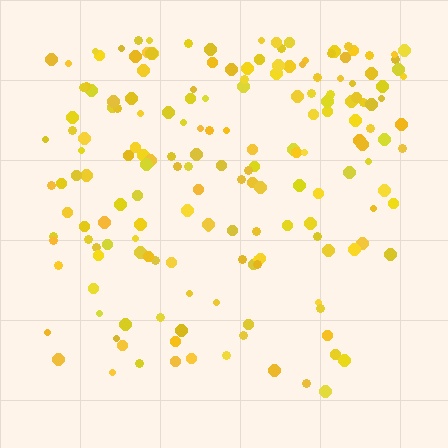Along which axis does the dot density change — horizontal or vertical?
Vertical.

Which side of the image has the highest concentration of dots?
The top.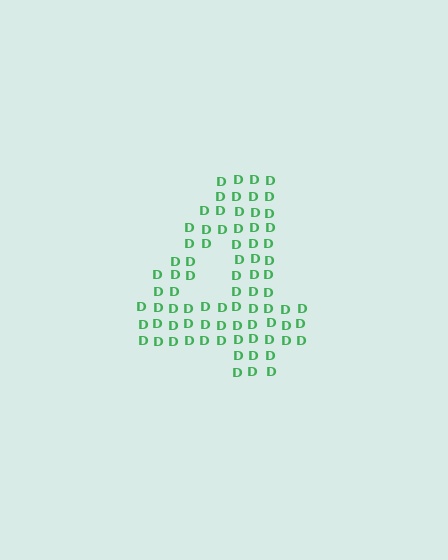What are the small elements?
The small elements are letter D's.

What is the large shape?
The large shape is the digit 4.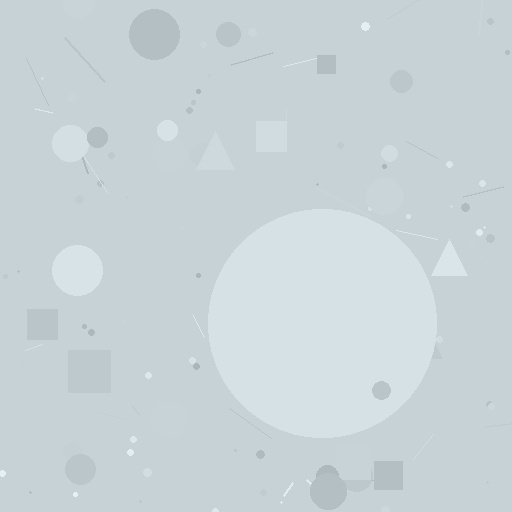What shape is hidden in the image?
A circle is hidden in the image.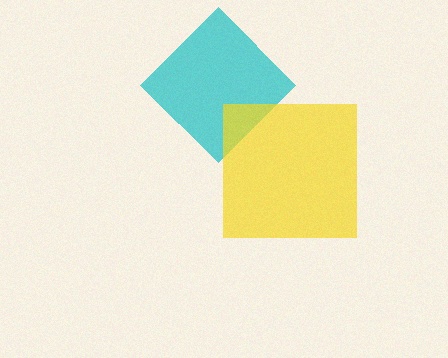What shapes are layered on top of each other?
The layered shapes are: a cyan diamond, a yellow square.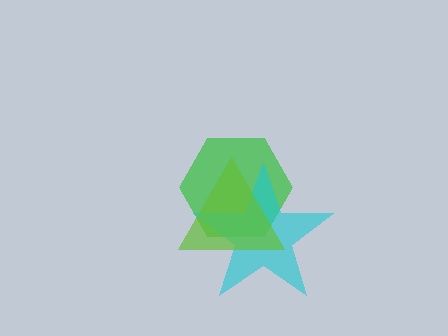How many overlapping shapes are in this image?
There are 3 overlapping shapes in the image.